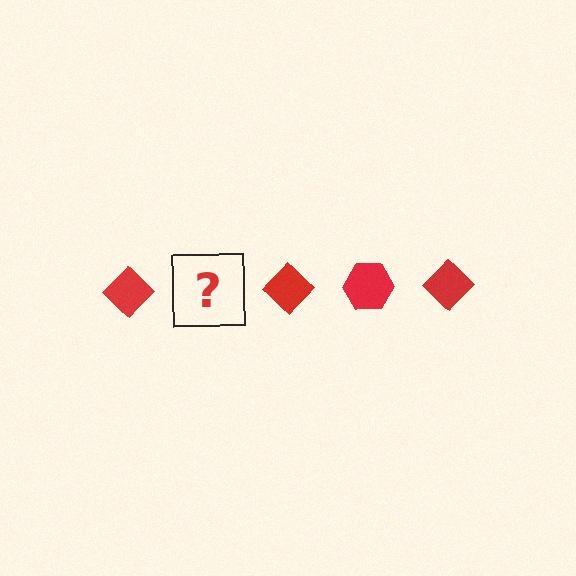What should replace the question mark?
The question mark should be replaced with a red hexagon.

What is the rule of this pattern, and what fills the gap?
The rule is that the pattern cycles through diamond, hexagon shapes in red. The gap should be filled with a red hexagon.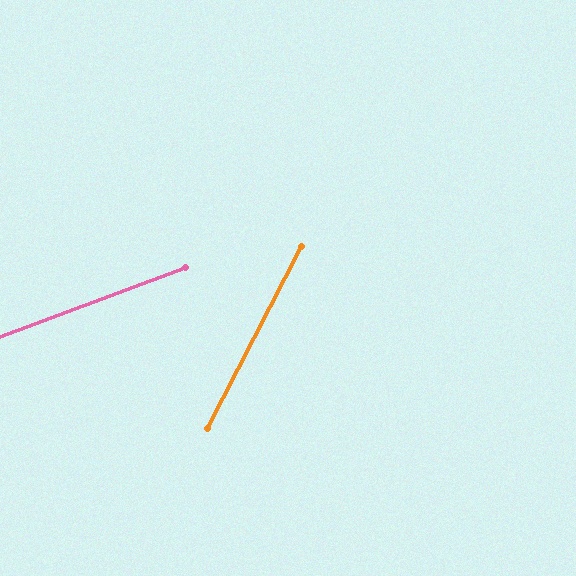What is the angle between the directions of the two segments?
Approximately 42 degrees.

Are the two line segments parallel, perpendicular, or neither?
Neither parallel nor perpendicular — they differ by about 42°.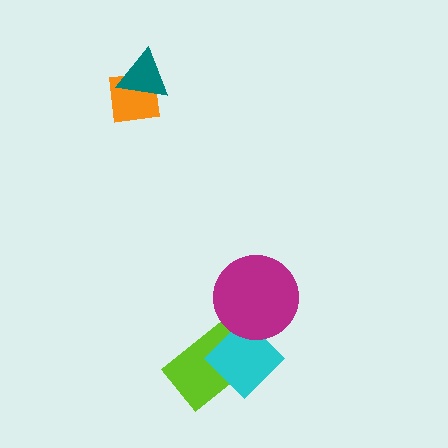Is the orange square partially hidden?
Yes, it is partially covered by another shape.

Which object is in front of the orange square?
The teal triangle is in front of the orange square.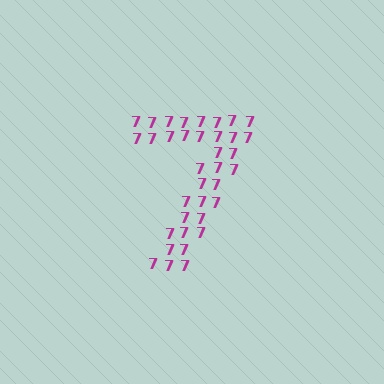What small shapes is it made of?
It is made of small digit 7's.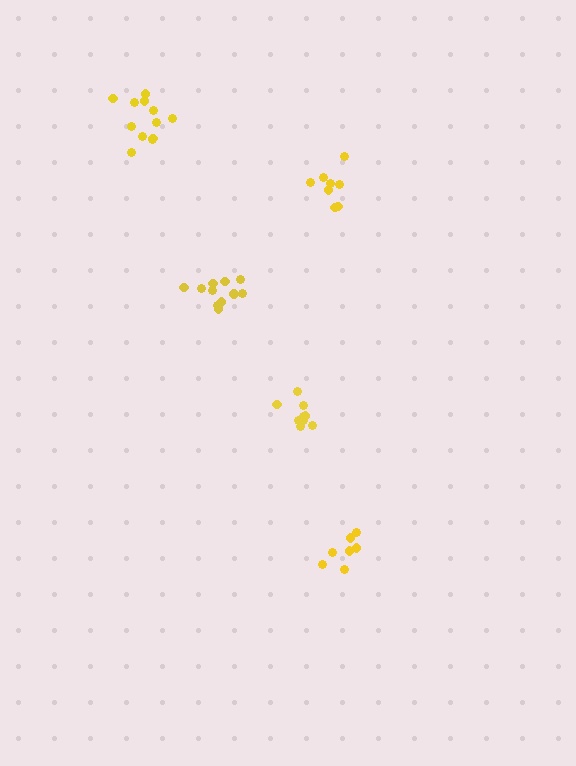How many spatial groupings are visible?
There are 5 spatial groupings.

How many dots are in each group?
Group 1: 9 dots, Group 2: 8 dots, Group 3: 11 dots, Group 4: 12 dots, Group 5: 7 dots (47 total).